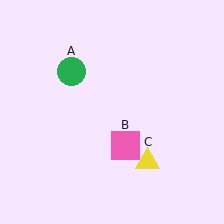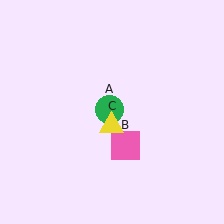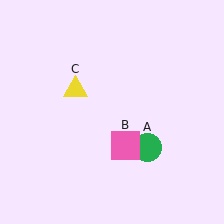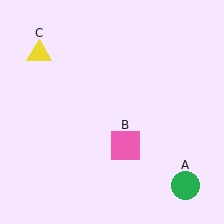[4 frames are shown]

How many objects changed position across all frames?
2 objects changed position: green circle (object A), yellow triangle (object C).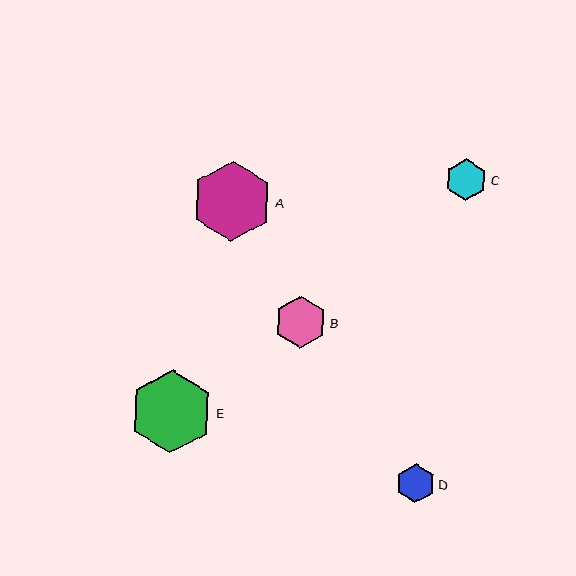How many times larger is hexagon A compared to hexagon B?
Hexagon A is approximately 1.6 times the size of hexagon B.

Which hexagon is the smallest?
Hexagon D is the smallest with a size of approximately 39 pixels.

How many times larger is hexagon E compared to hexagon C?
Hexagon E is approximately 2.0 times the size of hexagon C.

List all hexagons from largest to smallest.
From largest to smallest: E, A, B, C, D.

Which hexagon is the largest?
Hexagon E is the largest with a size of approximately 83 pixels.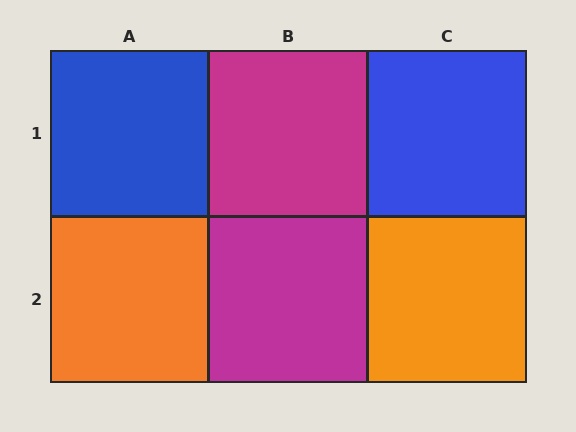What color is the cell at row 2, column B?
Magenta.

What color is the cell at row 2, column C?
Orange.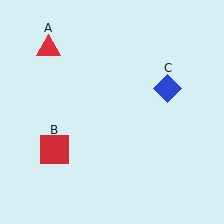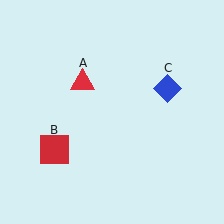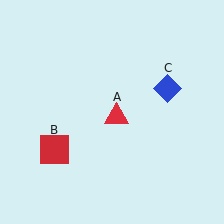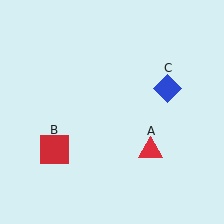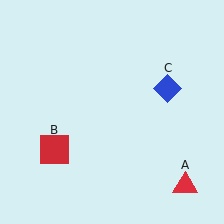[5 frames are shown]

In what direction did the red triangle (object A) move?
The red triangle (object A) moved down and to the right.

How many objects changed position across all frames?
1 object changed position: red triangle (object A).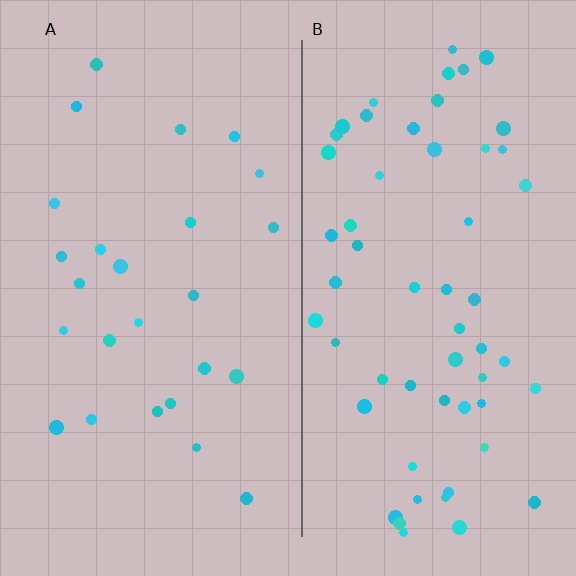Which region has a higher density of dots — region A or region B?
B (the right).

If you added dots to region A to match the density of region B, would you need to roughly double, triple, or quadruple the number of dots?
Approximately double.